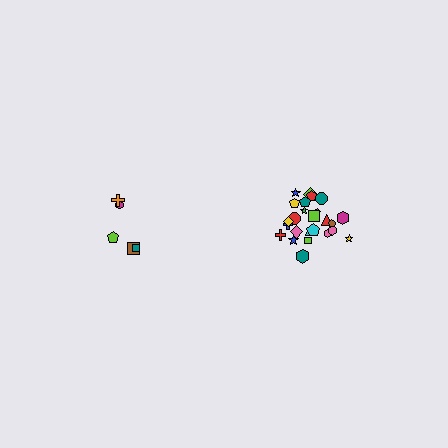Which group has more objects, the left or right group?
The right group.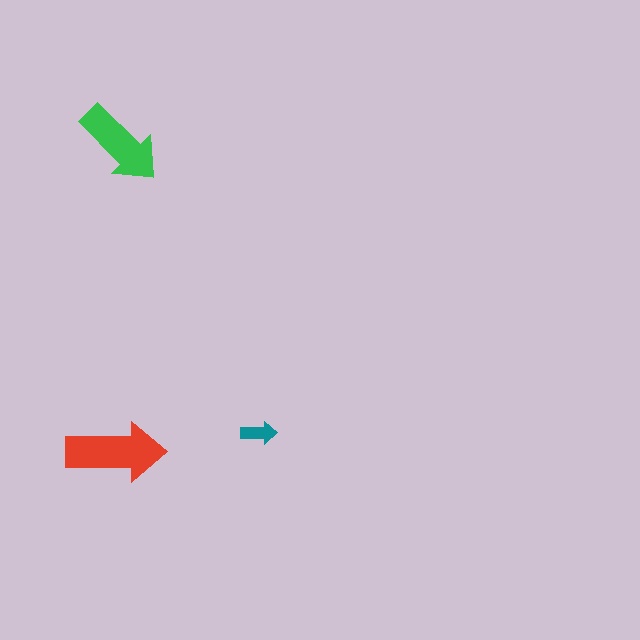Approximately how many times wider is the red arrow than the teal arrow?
About 2.5 times wider.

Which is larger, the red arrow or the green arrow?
The red one.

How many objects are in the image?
There are 3 objects in the image.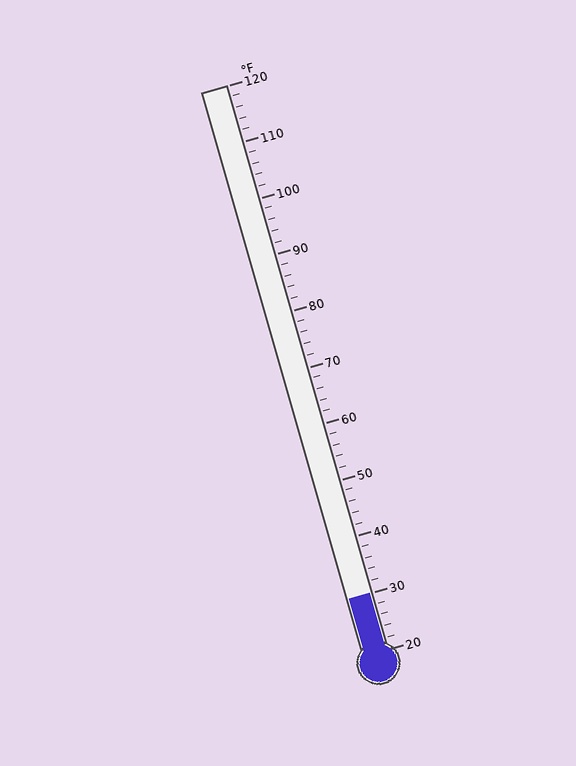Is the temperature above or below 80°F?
The temperature is below 80°F.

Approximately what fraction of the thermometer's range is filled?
The thermometer is filled to approximately 10% of its range.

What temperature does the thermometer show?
The thermometer shows approximately 30°F.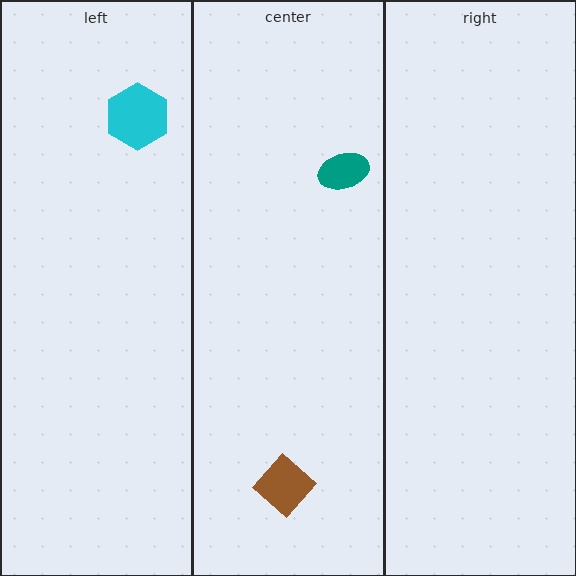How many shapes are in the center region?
2.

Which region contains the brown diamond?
The center region.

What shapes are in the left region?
The cyan hexagon.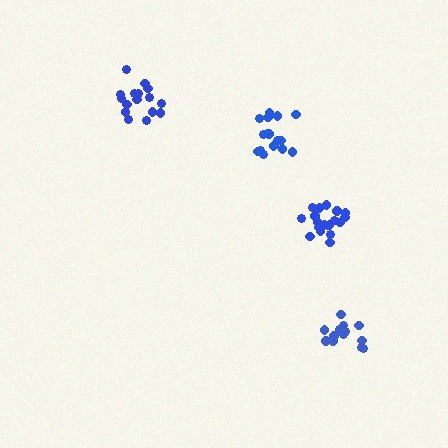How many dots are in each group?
Group 1: 13 dots, Group 2: 17 dots, Group 3: 19 dots, Group 4: 17 dots (66 total).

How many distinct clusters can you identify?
There are 4 distinct clusters.